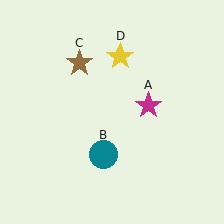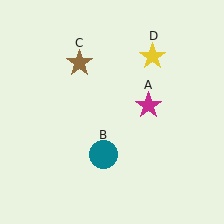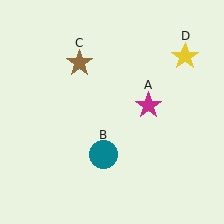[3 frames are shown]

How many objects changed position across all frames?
1 object changed position: yellow star (object D).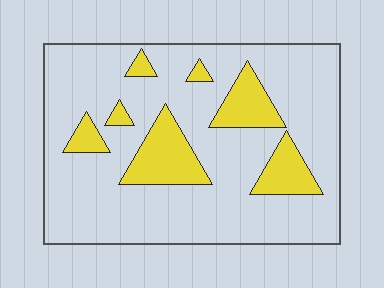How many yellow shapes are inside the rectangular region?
7.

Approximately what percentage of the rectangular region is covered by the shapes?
Approximately 20%.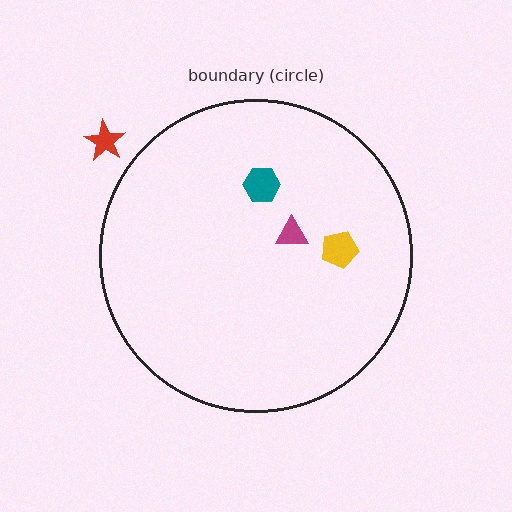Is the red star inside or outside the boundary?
Outside.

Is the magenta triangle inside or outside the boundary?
Inside.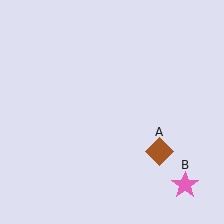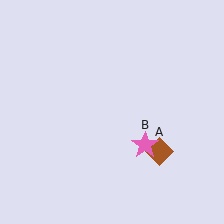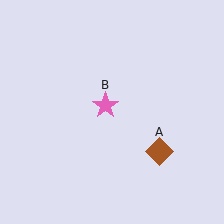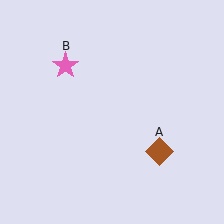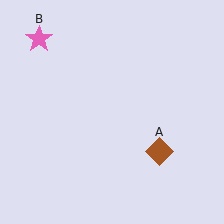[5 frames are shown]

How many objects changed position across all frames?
1 object changed position: pink star (object B).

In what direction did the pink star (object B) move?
The pink star (object B) moved up and to the left.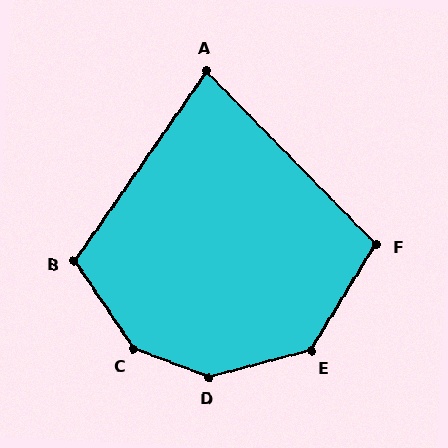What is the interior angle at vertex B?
Approximately 111 degrees (obtuse).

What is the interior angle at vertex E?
Approximately 136 degrees (obtuse).